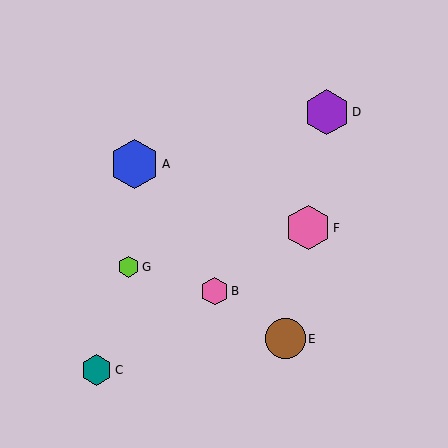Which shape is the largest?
The blue hexagon (labeled A) is the largest.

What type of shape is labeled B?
Shape B is a pink hexagon.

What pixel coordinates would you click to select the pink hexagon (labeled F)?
Click at (308, 228) to select the pink hexagon F.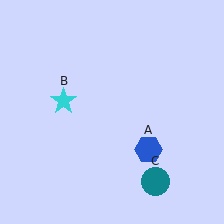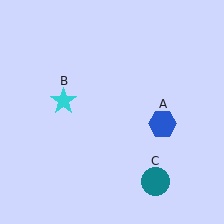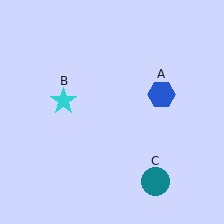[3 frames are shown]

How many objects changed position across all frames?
1 object changed position: blue hexagon (object A).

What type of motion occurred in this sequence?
The blue hexagon (object A) rotated counterclockwise around the center of the scene.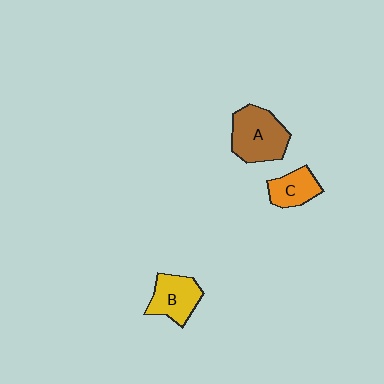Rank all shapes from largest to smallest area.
From largest to smallest: A (brown), B (yellow), C (orange).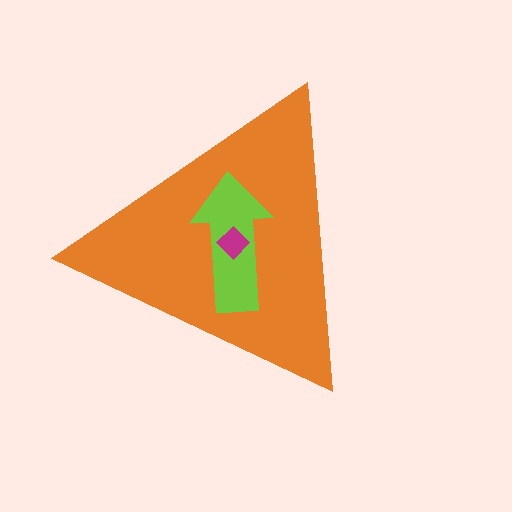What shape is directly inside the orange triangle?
The lime arrow.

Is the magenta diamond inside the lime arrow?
Yes.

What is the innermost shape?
The magenta diamond.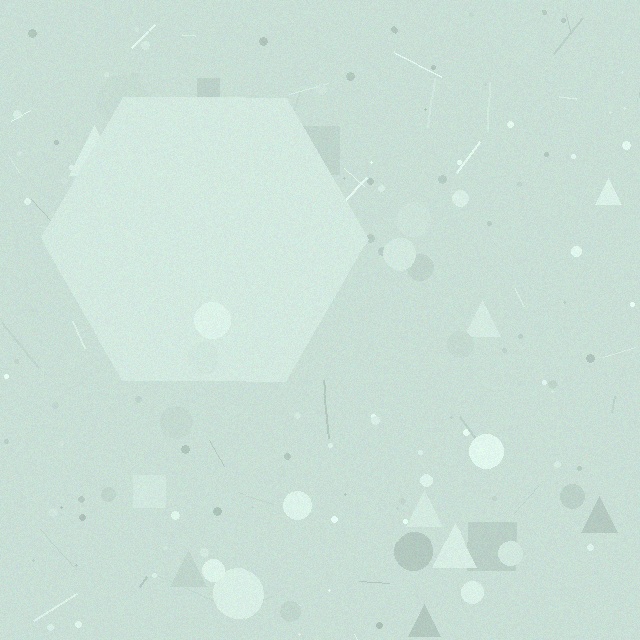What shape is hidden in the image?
A hexagon is hidden in the image.